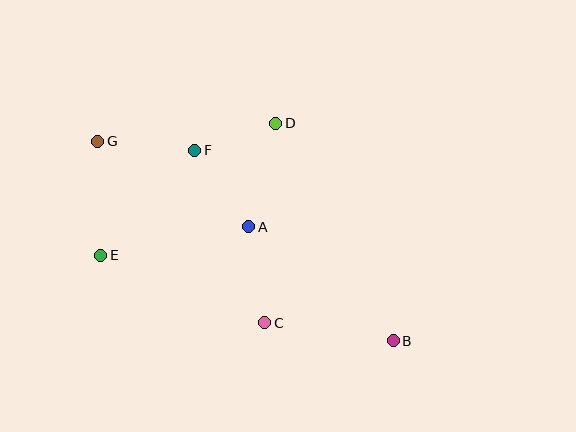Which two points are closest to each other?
Points D and F are closest to each other.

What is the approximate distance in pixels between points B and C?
The distance between B and C is approximately 130 pixels.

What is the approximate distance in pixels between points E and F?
The distance between E and F is approximately 141 pixels.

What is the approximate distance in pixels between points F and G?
The distance between F and G is approximately 97 pixels.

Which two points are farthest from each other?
Points B and G are farthest from each other.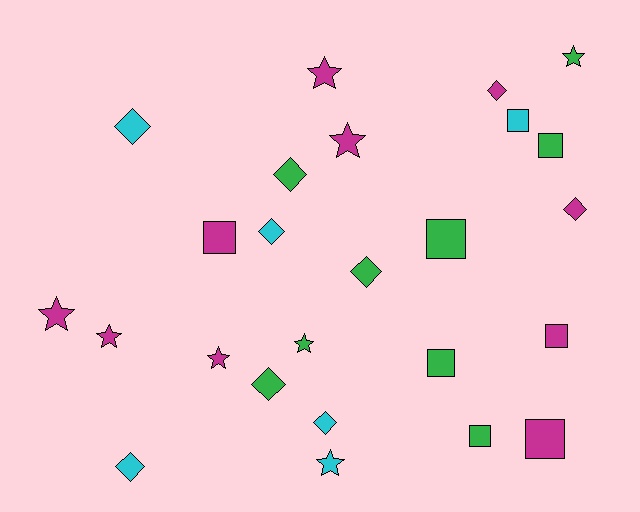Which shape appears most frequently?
Diamond, with 9 objects.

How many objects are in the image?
There are 25 objects.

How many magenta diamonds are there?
There are 2 magenta diamonds.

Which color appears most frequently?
Magenta, with 10 objects.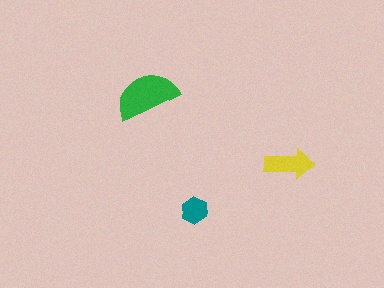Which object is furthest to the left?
The green semicircle is leftmost.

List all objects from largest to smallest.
The green semicircle, the yellow arrow, the teal hexagon.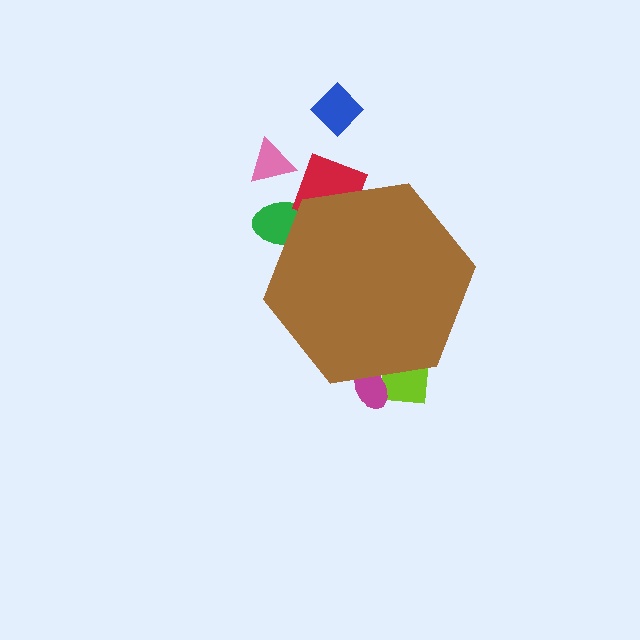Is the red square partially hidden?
Yes, the red square is partially hidden behind the brown hexagon.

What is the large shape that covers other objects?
A brown hexagon.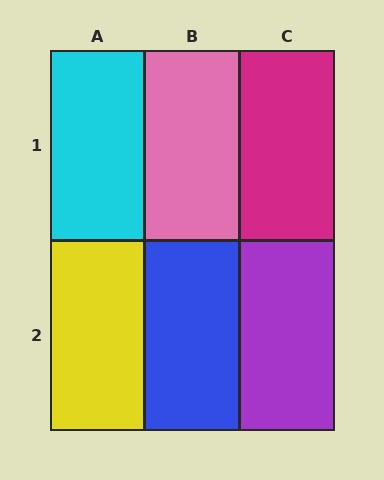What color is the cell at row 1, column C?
Magenta.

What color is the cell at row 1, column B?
Pink.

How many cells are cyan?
1 cell is cyan.